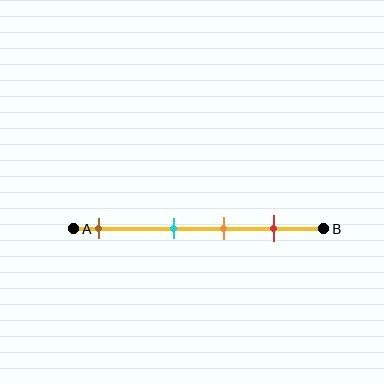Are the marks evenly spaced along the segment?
No, the marks are not evenly spaced.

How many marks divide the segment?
There are 4 marks dividing the segment.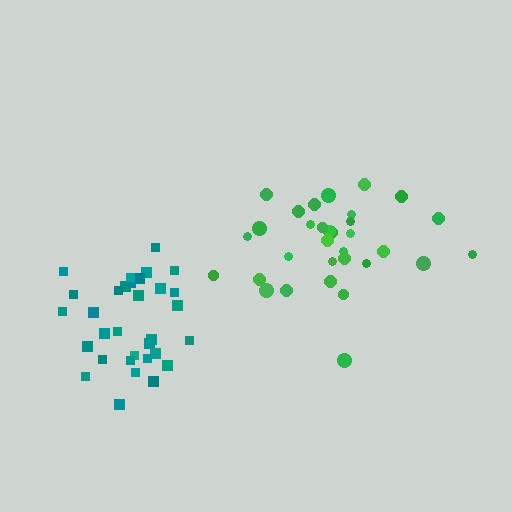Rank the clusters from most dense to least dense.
teal, green.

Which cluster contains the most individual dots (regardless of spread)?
Green (32).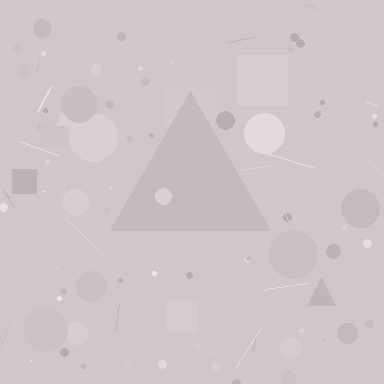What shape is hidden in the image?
A triangle is hidden in the image.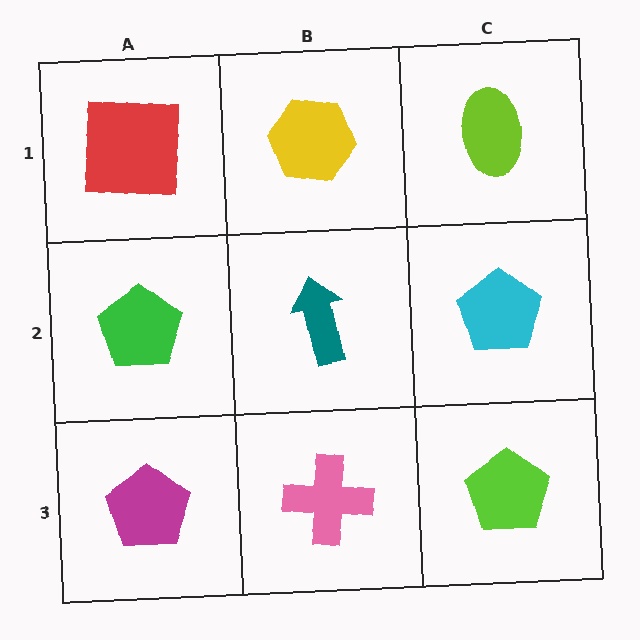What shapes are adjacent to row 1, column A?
A green pentagon (row 2, column A), a yellow hexagon (row 1, column B).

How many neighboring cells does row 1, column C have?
2.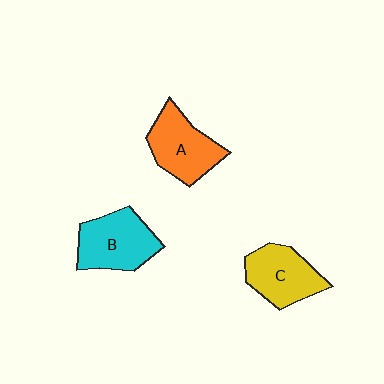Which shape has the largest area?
Shape B (cyan).